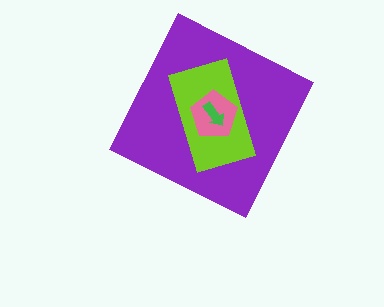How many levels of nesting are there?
4.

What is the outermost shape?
The purple diamond.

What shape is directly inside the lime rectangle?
The pink pentagon.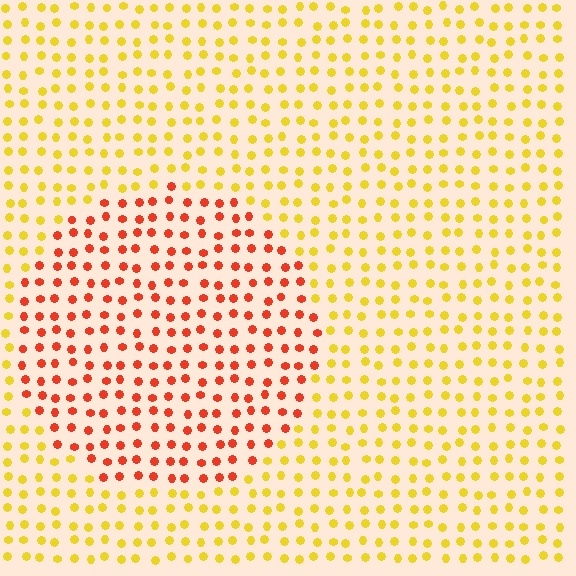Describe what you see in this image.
The image is filled with small yellow elements in a uniform arrangement. A circle-shaped region is visible where the elements are tinted to a slightly different hue, forming a subtle color boundary.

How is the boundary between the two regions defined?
The boundary is defined purely by a slight shift in hue (about 47 degrees). Spacing, size, and orientation are identical on both sides.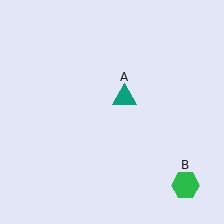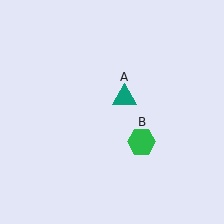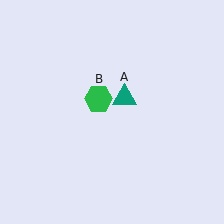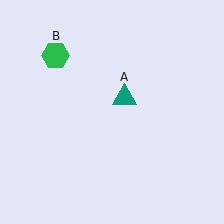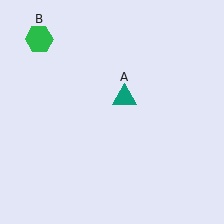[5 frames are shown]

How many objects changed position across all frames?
1 object changed position: green hexagon (object B).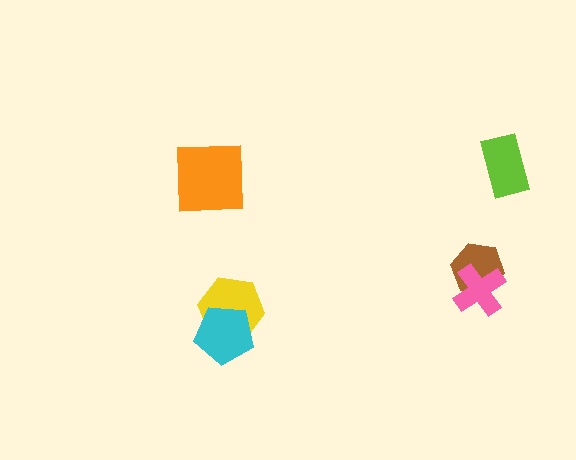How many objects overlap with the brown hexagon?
1 object overlaps with the brown hexagon.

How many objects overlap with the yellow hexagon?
1 object overlaps with the yellow hexagon.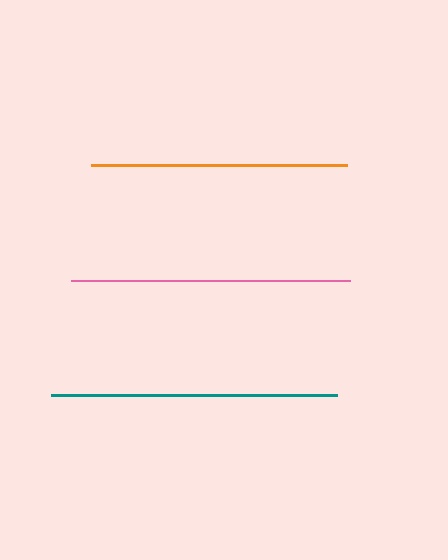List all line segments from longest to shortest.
From longest to shortest: teal, pink, orange.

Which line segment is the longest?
The teal line is the longest at approximately 286 pixels.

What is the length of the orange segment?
The orange segment is approximately 256 pixels long.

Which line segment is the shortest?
The orange line is the shortest at approximately 256 pixels.